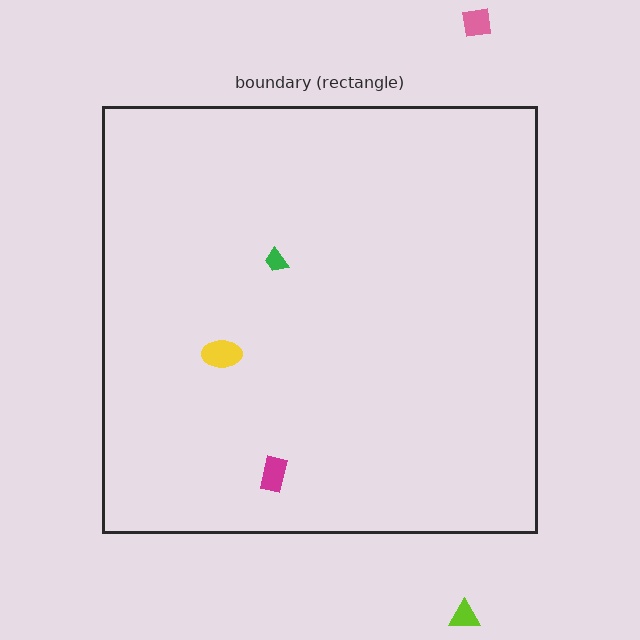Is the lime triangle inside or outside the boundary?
Outside.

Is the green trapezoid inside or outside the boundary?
Inside.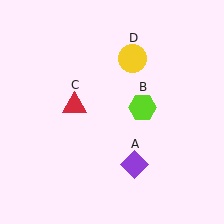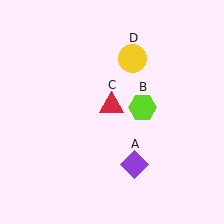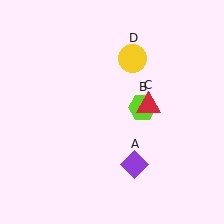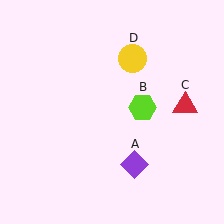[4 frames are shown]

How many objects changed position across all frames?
1 object changed position: red triangle (object C).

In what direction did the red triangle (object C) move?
The red triangle (object C) moved right.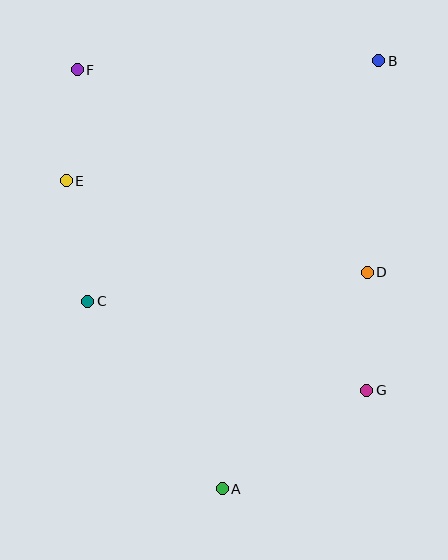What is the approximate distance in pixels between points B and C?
The distance between B and C is approximately 377 pixels.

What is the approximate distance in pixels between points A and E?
The distance between A and E is approximately 346 pixels.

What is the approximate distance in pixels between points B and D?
The distance between B and D is approximately 212 pixels.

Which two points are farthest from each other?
Points A and B are farthest from each other.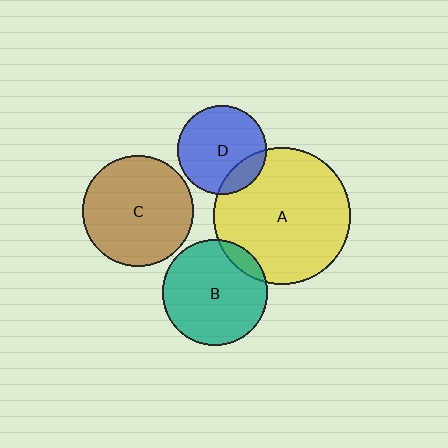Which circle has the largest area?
Circle A (yellow).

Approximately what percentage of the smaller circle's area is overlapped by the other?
Approximately 10%.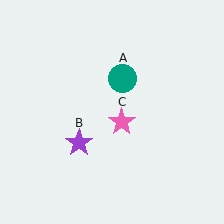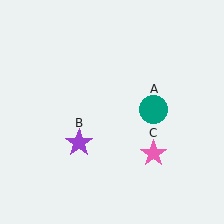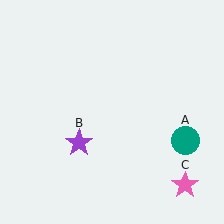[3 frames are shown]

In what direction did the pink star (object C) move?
The pink star (object C) moved down and to the right.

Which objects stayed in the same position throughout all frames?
Purple star (object B) remained stationary.